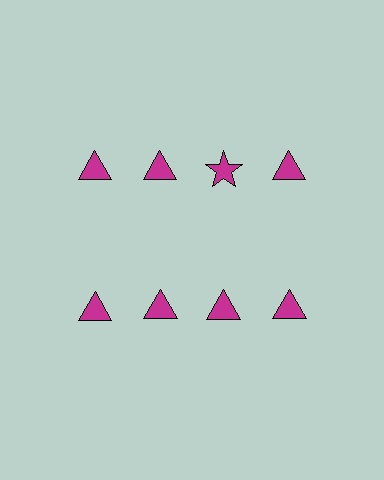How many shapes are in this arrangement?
There are 8 shapes arranged in a grid pattern.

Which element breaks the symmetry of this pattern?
The magenta star in the top row, center column breaks the symmetry. All other shapes are magenta triangles.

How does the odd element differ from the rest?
It has a different shape: star instead of triangle.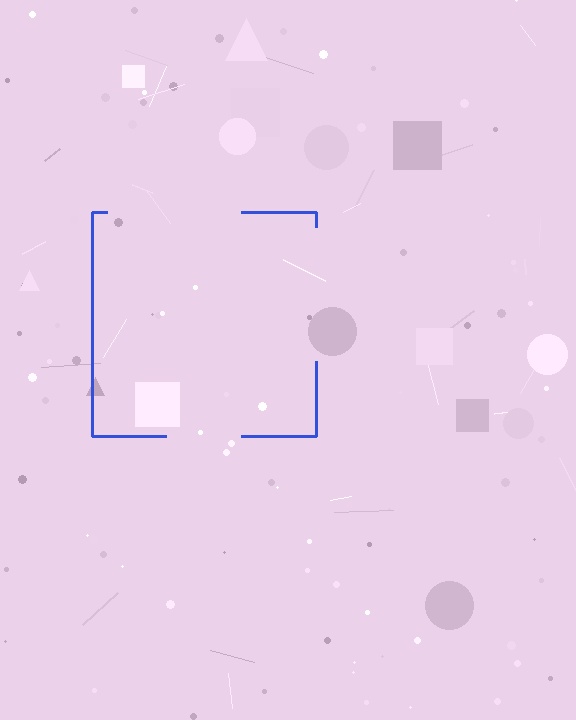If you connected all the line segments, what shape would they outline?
They would outline a square.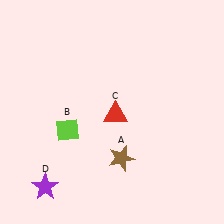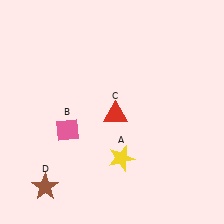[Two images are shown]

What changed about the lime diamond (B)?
In Image 1, B is lime. In Image 2, it changed to pink.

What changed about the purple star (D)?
In Image 1, D is purple. In Image 2, it changed to brown.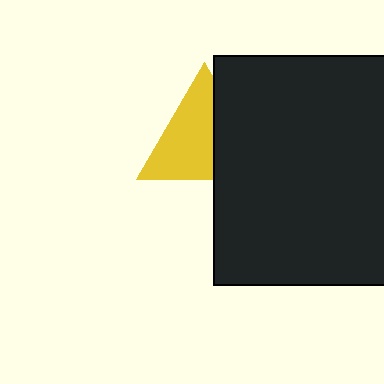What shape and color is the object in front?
The object in front is a black rectangle.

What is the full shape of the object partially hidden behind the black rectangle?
The partially hidden object is a yellow triangle.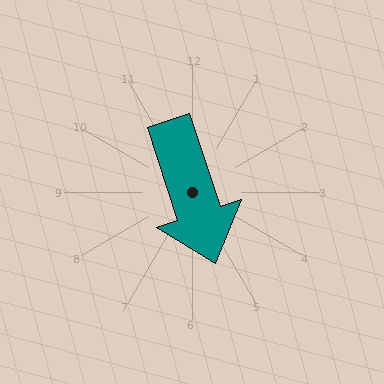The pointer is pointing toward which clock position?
Roughly 5 o'clock.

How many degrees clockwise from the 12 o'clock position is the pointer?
Approximately 162 degrees.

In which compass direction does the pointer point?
South.